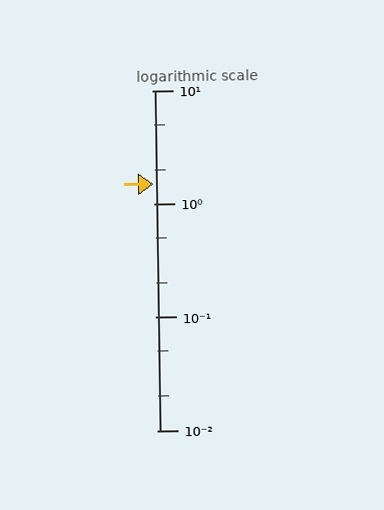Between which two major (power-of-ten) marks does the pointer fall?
The pointer is between 1 and 10.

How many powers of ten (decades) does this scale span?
The scale spans 3 decades, from 0.01 to 10.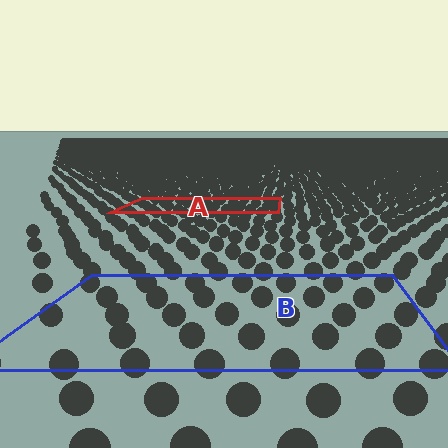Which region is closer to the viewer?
Region B is closer. The texture elements there are larger and more spread out.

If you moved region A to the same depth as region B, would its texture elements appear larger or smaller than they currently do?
They would appear larger. At a closer depth, the same texture elements are projected at a bigger on-screen size.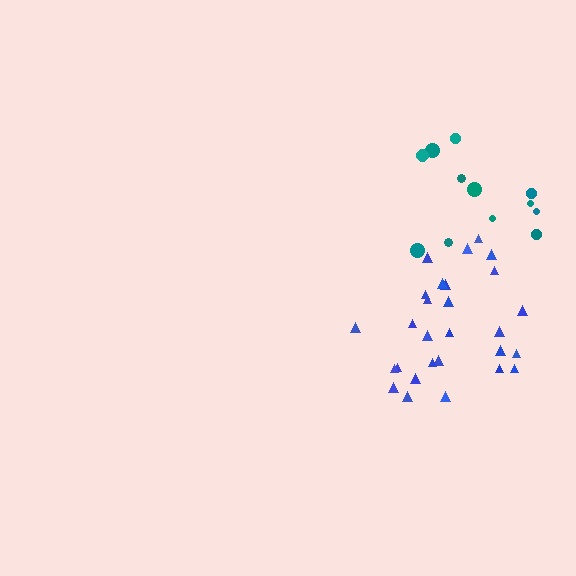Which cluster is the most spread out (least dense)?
Teal.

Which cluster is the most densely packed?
Blue.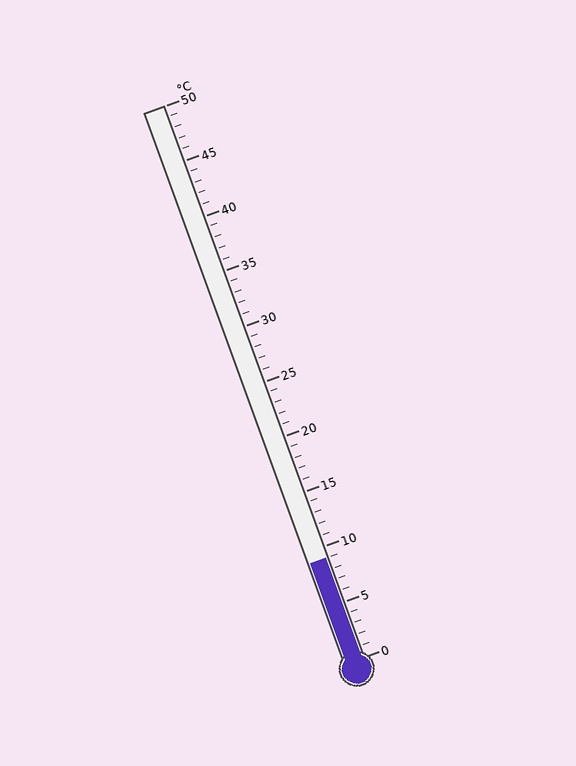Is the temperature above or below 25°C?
The temperature is below 25°C.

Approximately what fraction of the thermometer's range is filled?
The thermometer is filled to approximately 20% of its range.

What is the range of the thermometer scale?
The thermometer scale ranges from 0°C to 50°C.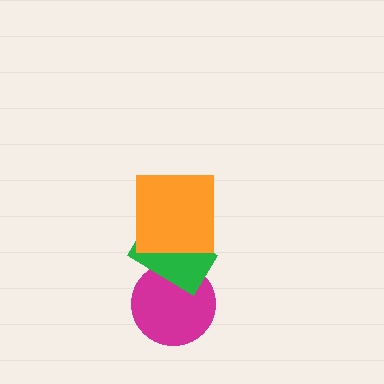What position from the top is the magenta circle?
The magenta circle is 3rd from the top.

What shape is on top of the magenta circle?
The green rectangle is on top of the magenta circle.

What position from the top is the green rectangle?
The green rectangle is 2nd from the top.